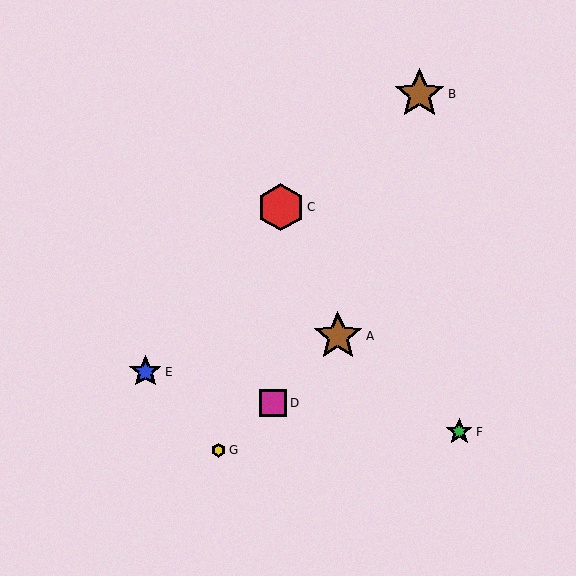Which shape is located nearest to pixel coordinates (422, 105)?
The brown star (labeled B) at (420, 94) is nearest to that location.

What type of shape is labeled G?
Shape G is a yellow hexagon.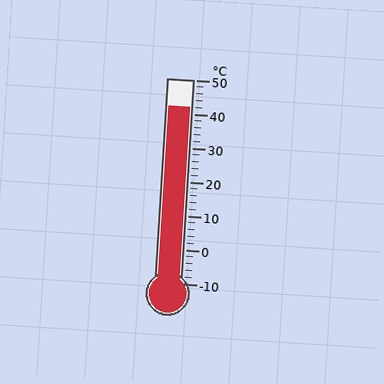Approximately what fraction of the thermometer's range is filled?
The thermometer is filled to approximately 85% of its range.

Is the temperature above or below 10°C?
The temperature is above 10°C.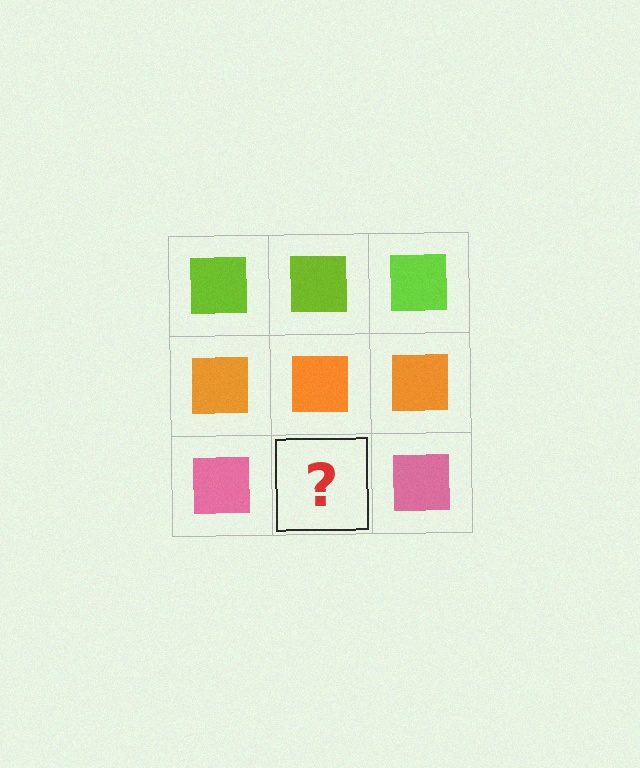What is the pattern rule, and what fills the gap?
The rule is that each row has a consistent color. The gap should be filled with a pink square.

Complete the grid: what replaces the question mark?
The question mark should be replaced with a pink square.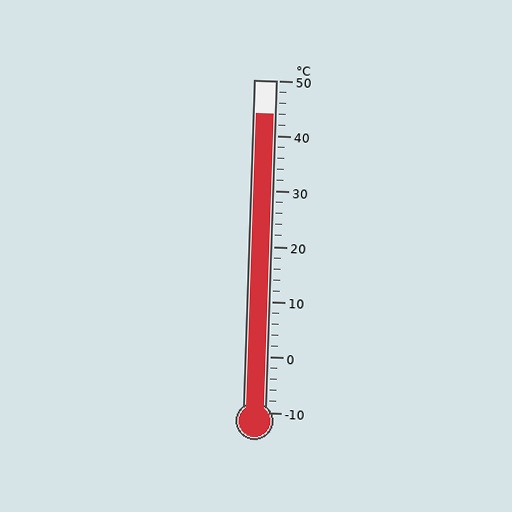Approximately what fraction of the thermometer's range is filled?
The thermometer is filled to approximately 90% of its range.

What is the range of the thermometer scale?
The thermometer scale ranges from -10°C to 50°C.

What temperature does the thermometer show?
The thermometer shows approximately 44°C.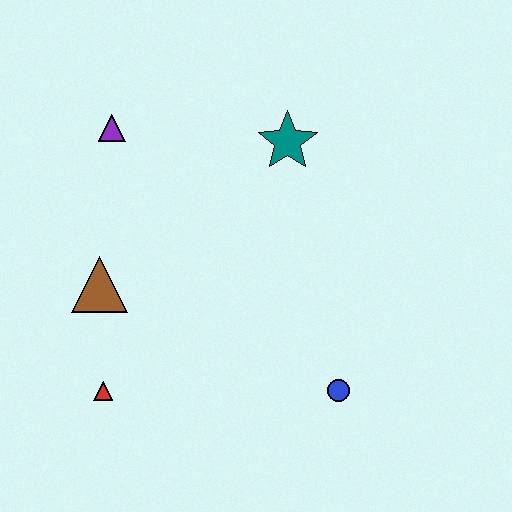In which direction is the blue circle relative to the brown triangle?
The blue circle is to the right of the brown triangle.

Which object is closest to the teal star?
The purple triangle is closest to the teal star.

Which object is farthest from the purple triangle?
The blue circle is farthest from the purple triangle.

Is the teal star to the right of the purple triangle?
Yes